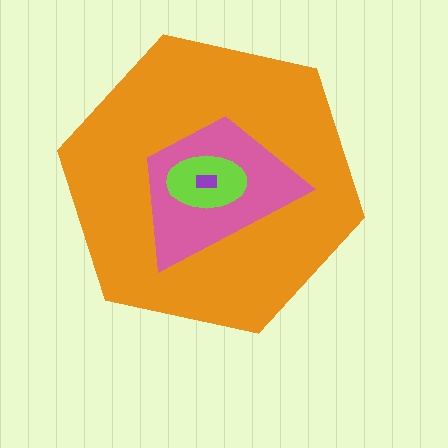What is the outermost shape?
The orange hexagon.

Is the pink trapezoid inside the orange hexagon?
Yes.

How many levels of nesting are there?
4.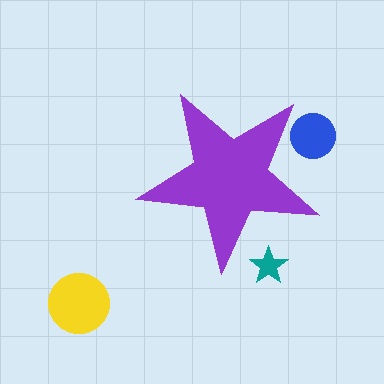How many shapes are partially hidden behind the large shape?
2 shapes are partially hidden.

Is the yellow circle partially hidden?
No, the yellow circle is fully visible.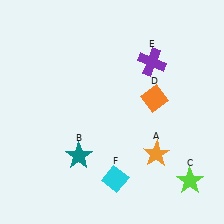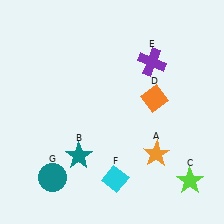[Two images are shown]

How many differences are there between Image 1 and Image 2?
There is 1 difference between the two images.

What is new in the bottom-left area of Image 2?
A teal circle (G) was added in the bottom-left area of Image 2.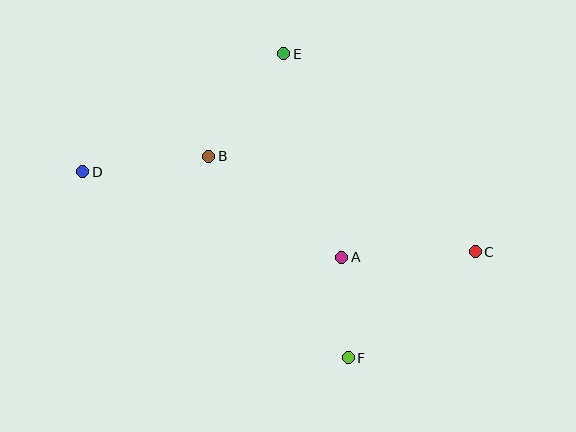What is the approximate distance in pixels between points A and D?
The distance between A and D is approximately 273 pixels.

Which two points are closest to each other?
Points A and F are closest to each other.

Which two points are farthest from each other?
Points C and D are farthest from each other.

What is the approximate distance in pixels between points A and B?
The distance between A and B is approximately 167 pixels.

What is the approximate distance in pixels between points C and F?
The distance between C and F is approximately 165 pixels.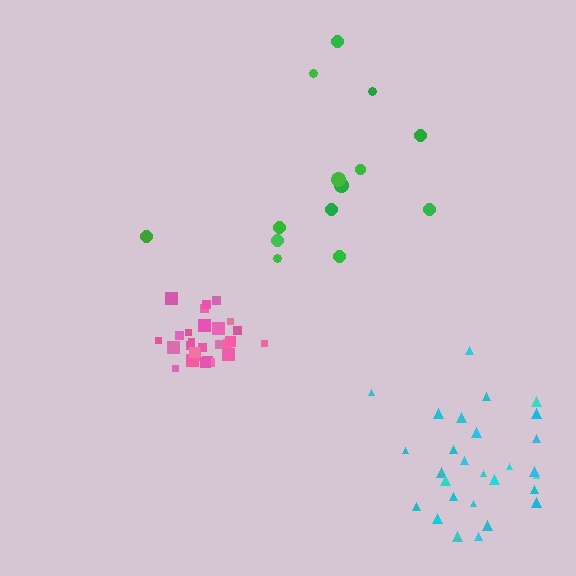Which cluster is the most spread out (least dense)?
Green.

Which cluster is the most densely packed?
Pink.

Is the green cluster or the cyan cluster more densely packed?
Cyan.